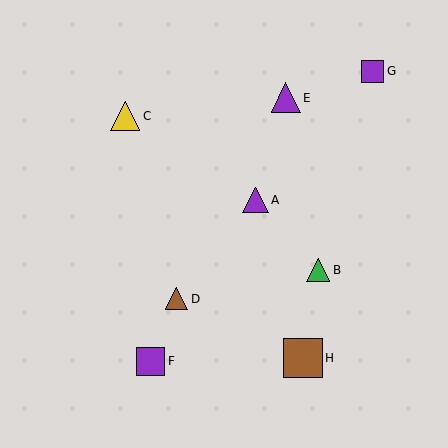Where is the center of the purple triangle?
The center of the purple triangle is at (255, 200).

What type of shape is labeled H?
Shape H is a brown square.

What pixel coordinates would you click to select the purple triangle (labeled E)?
Click at (286, 98) to select the purple triangle E.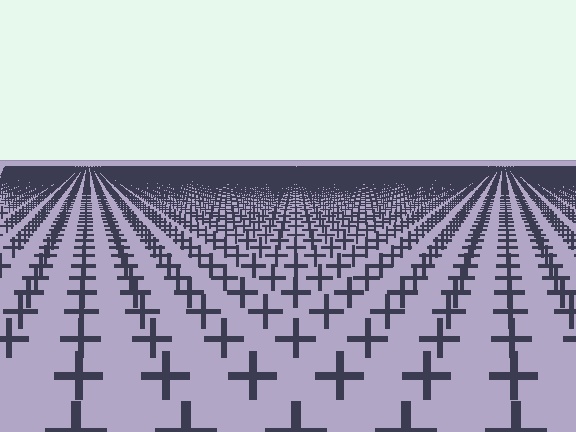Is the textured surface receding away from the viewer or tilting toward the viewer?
The surface is receding away from the viewer. Texture elements get smaller and denser toward the top.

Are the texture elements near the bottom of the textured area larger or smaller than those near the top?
Larger. Near the bottom, elements are closer to the viewer and appear at a bigger on-screen size.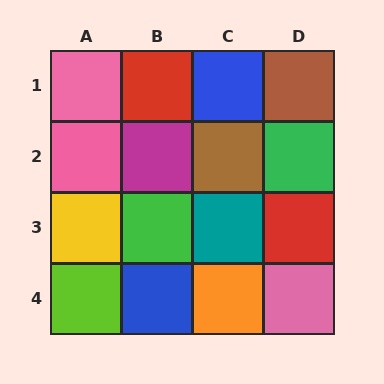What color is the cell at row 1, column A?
Pink.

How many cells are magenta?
1 cell is magenta.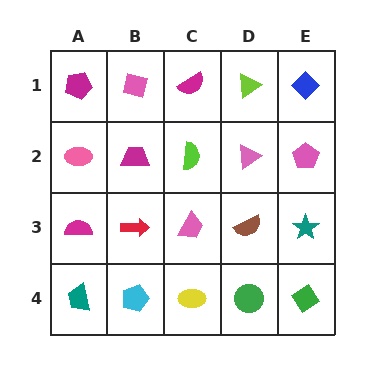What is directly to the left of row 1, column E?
A lime triangle.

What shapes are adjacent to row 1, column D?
A pink triangle (row 2, column D), a magenta semicircle (row 1, column C), a blue diamond (row 1, column E).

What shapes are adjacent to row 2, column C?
A magenta semicircle (row 1, column C), a pink trapezoid (row 3, column C), a magenta trapezoid (row 2, column B), a pink triangle (row 2, column D).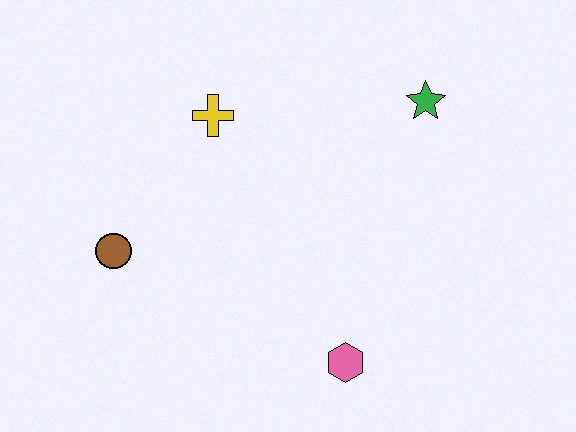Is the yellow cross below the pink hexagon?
No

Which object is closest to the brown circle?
The yellow cross is closest to the brown circle.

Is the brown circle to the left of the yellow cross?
Yes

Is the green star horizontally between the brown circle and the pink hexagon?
No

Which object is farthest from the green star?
The brown circle is farthest from the green star.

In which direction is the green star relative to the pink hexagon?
The green star is above the pink hexagon.